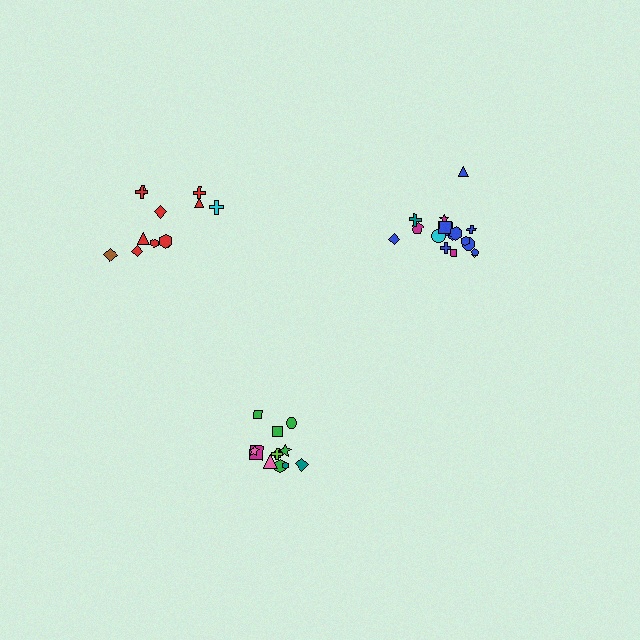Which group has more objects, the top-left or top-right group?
The top-right group.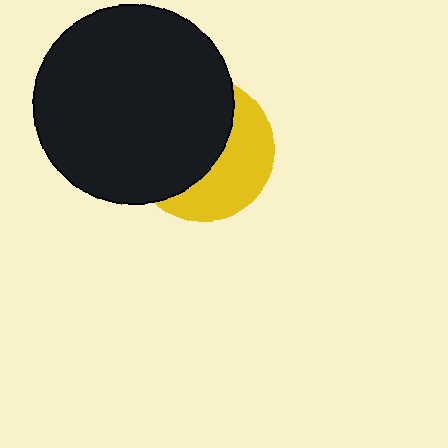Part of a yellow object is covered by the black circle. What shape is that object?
It is a circle.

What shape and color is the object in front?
The object in front is a black circle.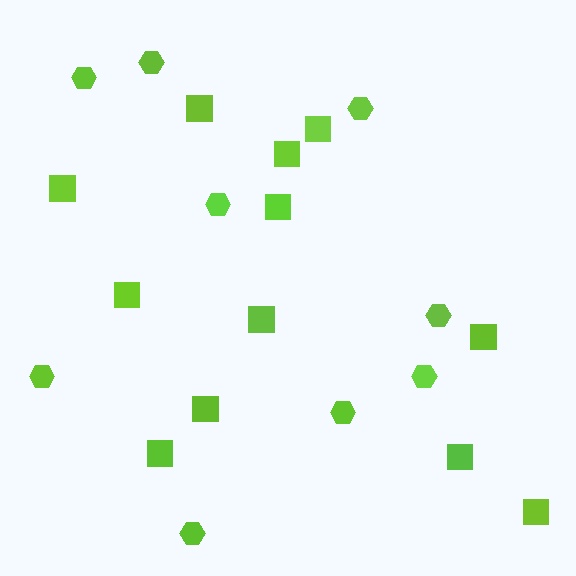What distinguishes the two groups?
There are 2 groups: one group of hexagons (9) and one group of squares (12).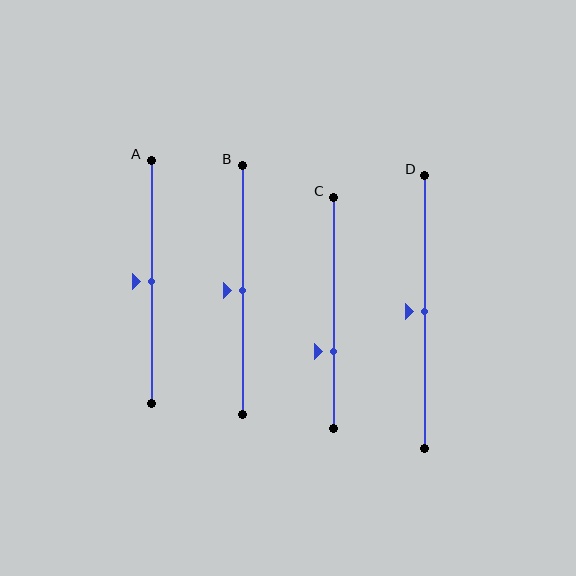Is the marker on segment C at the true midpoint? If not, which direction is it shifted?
No, the marker on segment C is shifted downward by about 17% of the segment length.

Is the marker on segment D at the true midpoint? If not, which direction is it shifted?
Yes, the marker on segment D is at the true midpoint.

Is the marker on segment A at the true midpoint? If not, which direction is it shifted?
Yes, the marker on segment A is at the true midpoint.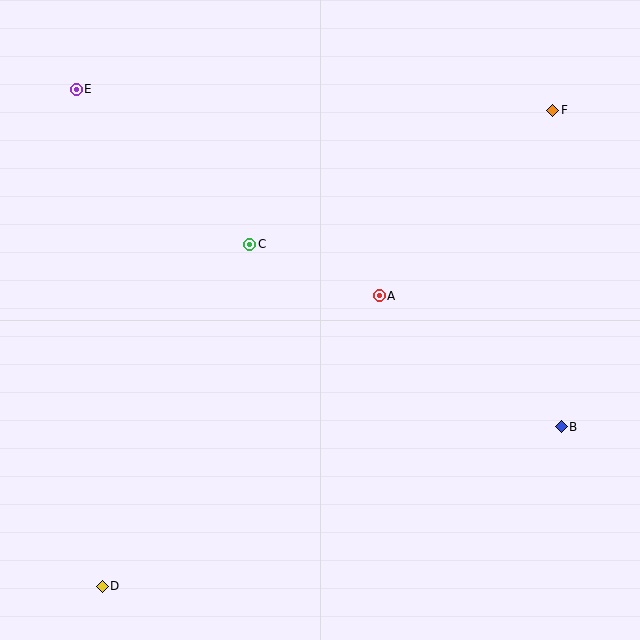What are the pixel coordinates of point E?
Point E is at (76, 89).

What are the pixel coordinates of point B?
Point B is at (561, 427).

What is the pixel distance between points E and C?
The distance between E and C is 233 pixels.